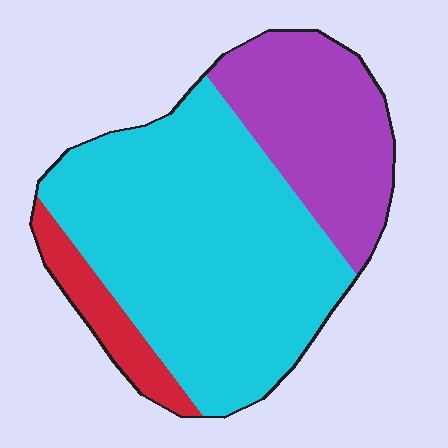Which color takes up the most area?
Cyan, at roughly 65%.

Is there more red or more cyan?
Cyan.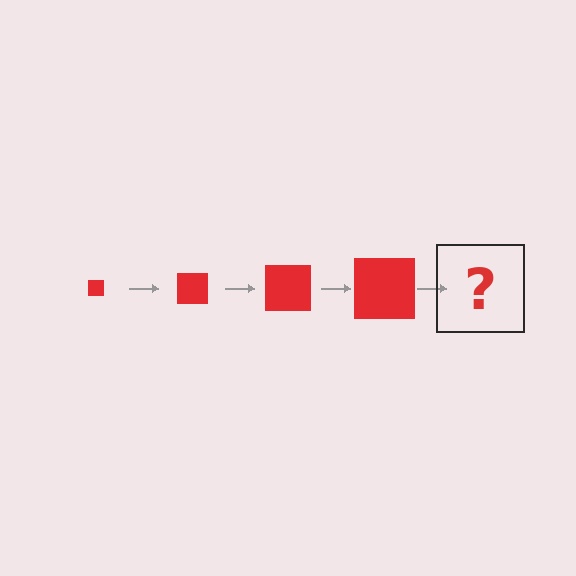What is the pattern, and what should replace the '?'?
The pattern is that the square gets progressively larger each step. The '?' should be a red square, larger than the previous one.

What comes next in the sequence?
The next element should be a red square, larger than the previous one.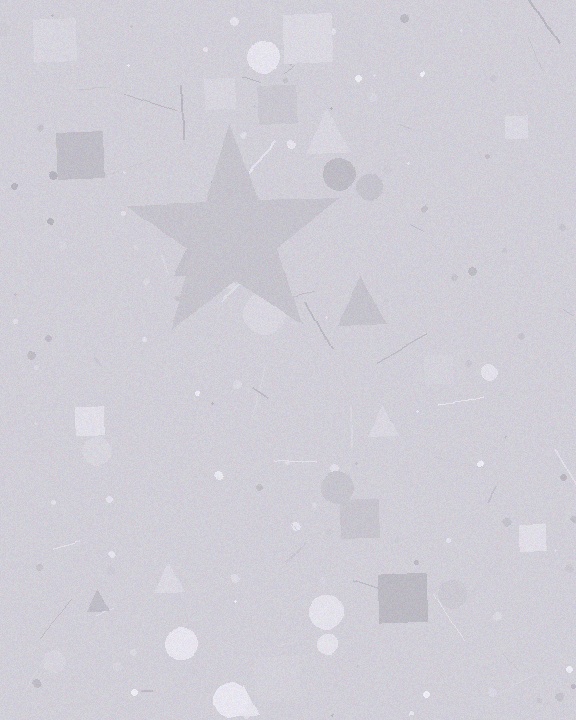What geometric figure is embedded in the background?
A star is embedded in the background.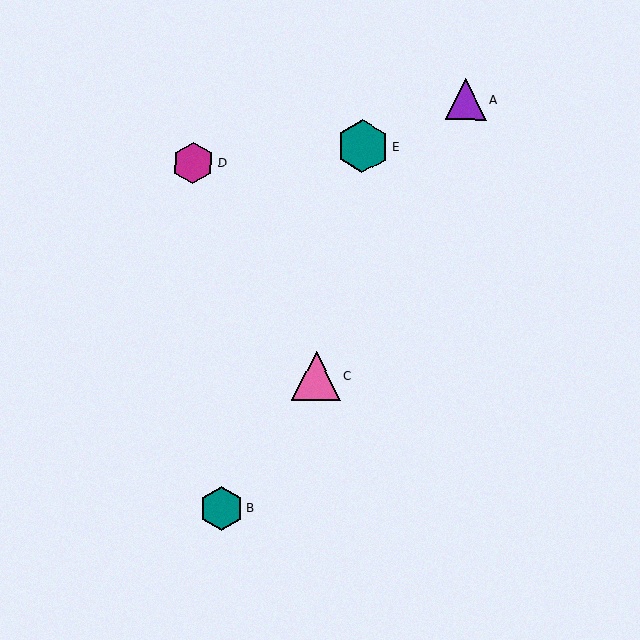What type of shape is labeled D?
Shape D is a magenta hexagon.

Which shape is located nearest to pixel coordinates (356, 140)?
The teal hexagon (labeled E) at (363, 146) is nearest to that location.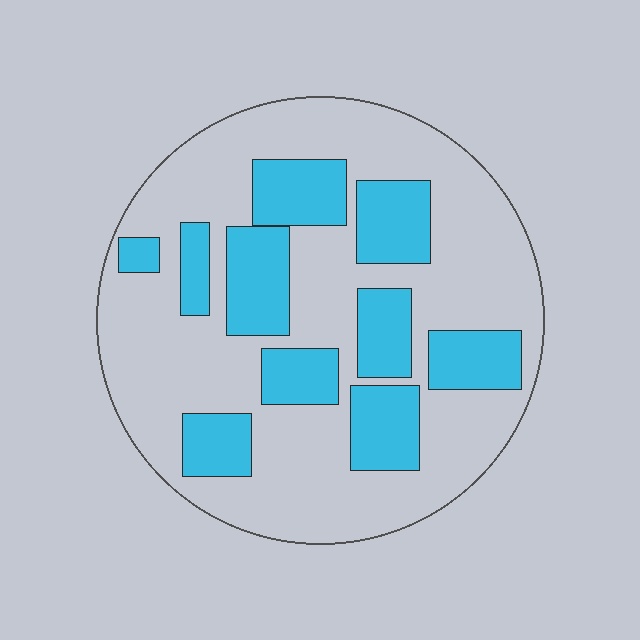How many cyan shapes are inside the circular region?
10.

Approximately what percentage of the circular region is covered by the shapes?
Approximately 30%.